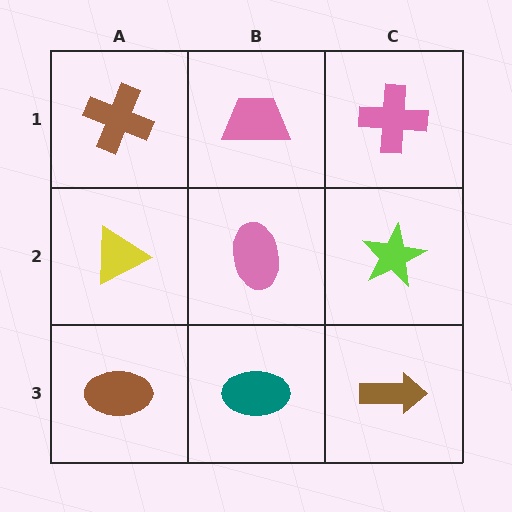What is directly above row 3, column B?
A pink ellipse.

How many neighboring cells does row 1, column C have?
2.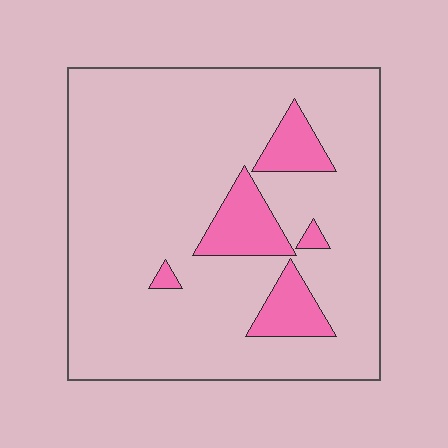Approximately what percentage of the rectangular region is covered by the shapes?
Approximately 15%.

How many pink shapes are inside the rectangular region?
5.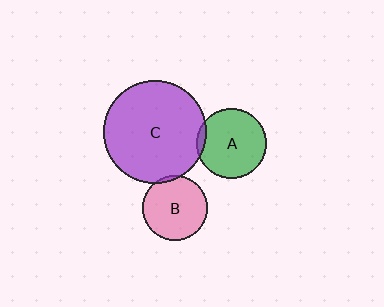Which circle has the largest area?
Circle C (purple).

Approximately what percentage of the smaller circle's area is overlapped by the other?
Approximately 5%.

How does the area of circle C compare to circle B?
Approximately 2.5 times.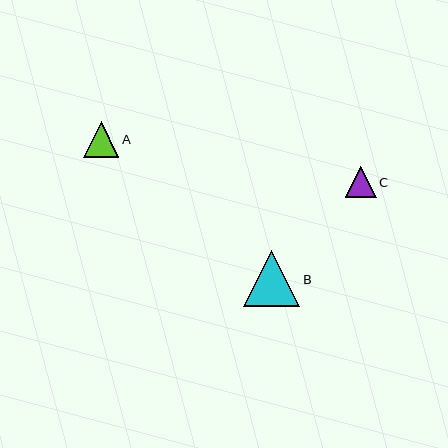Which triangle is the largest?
Triangle B is the largest with a size of approximately 56 pixels.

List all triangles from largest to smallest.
From largest to smallest: B, A, C.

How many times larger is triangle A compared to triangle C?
Triangle A is approximately 1.1 times the size of triangle C.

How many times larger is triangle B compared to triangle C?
Triangle B is approximately 1.8 times the size of triangle C.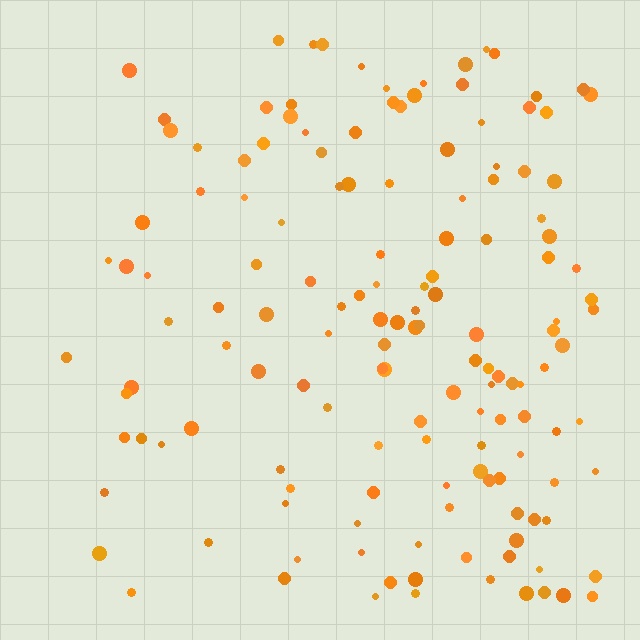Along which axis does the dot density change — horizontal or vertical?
Horizontal.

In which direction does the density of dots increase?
From left to right, with the right side densest.